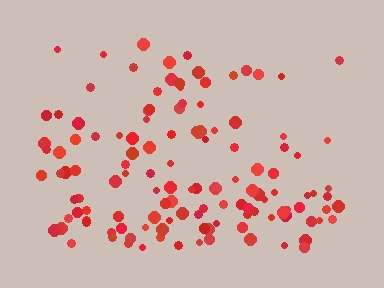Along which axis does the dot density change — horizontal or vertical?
Vertical.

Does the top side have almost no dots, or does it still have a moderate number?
Still a moderate number, just noticeably fewer than the bottom.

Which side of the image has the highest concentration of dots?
The bottom.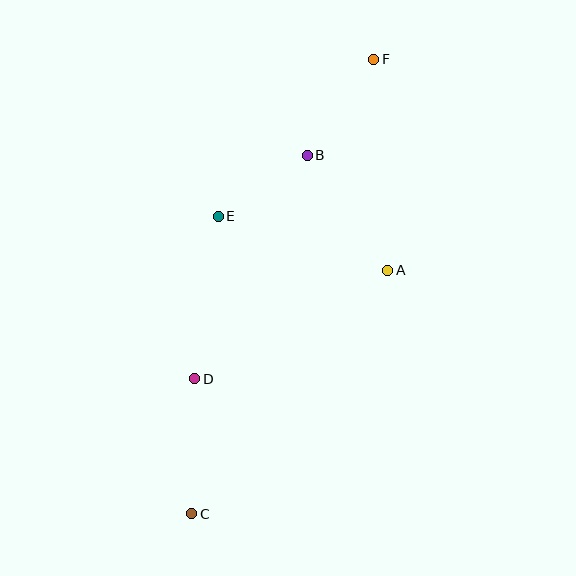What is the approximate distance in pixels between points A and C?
The distance between A and C is approximately 313 pixels.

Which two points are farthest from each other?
Points C and F are farthest from each other.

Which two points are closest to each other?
Points B and E are closest to each other.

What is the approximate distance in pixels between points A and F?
The distance between A and F is approximately 211 pixels.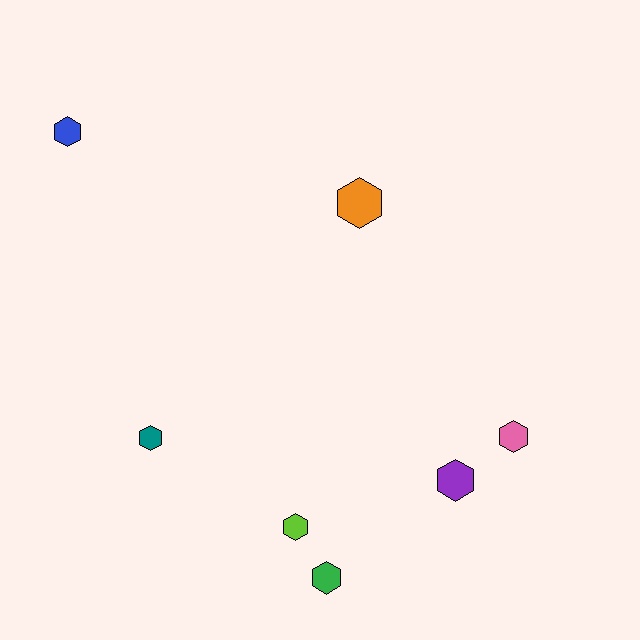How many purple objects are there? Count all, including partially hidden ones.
There is 1 purple object.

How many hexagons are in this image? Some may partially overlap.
There are 7 hexagons.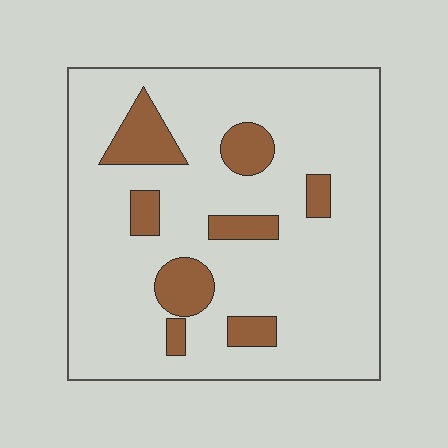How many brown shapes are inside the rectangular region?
8.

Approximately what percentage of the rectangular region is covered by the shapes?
Approximately 15%.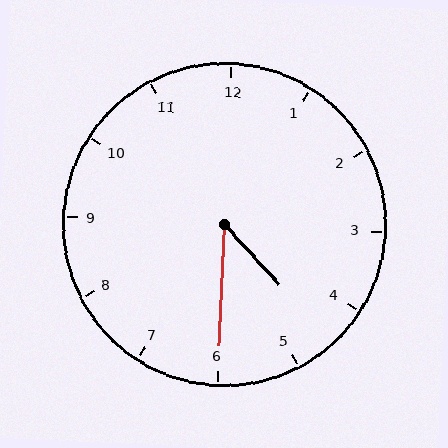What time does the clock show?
4:30.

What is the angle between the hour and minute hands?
Approximately 45 degrees.